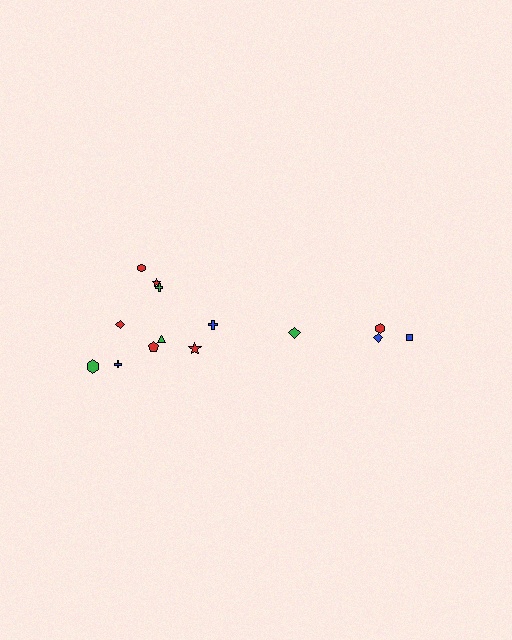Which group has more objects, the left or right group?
The left group.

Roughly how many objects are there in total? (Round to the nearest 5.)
Roughly 15 objects in total.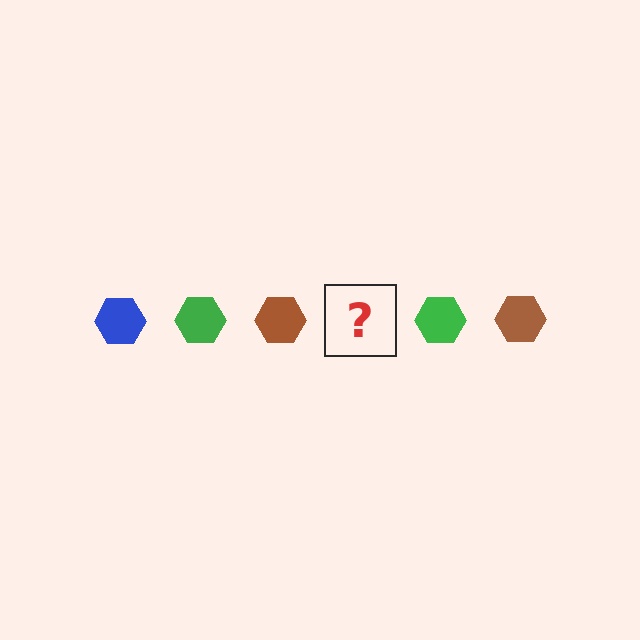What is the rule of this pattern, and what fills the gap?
The rule is that the pattern cycles through blue, green, brown hexagons. The gap should be filled with a blue hexagon.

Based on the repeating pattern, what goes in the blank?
The blank should be a blue hexagon.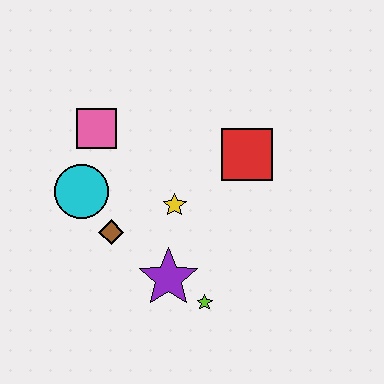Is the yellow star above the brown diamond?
Yes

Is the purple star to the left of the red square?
Yes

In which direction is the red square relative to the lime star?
The red square is above the lime star.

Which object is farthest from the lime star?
The pink square is farthest from the lime star.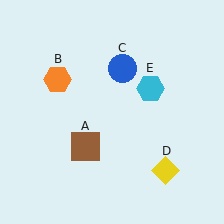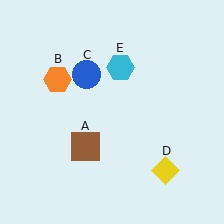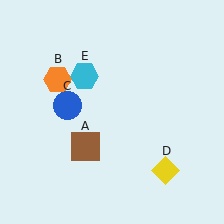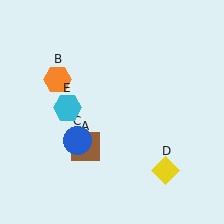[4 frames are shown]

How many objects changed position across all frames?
2 objects changed position: blue circle (object C), cyan hexagon (object E).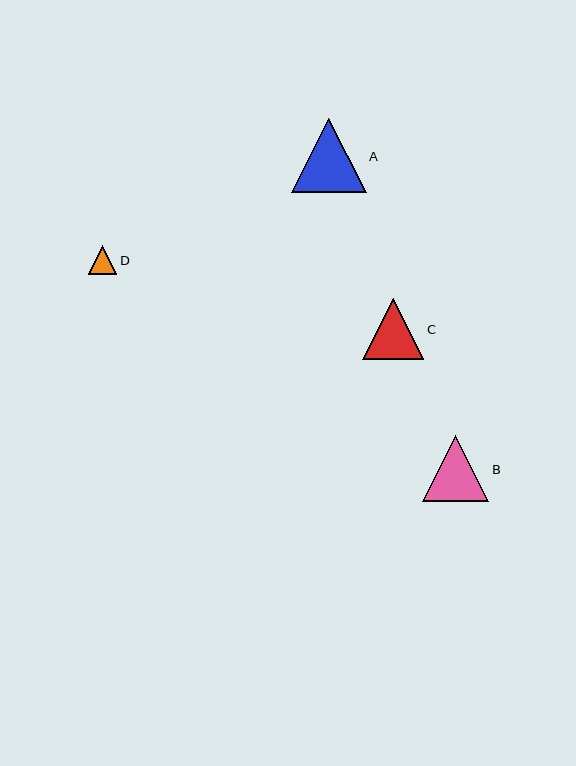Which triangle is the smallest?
Triangle D is the smallest with a size of approximately 28 pixels.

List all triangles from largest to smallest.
From largest to smallest: A, B, C, D.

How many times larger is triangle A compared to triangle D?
Triangle A is approximately 2.6 times the size of triangle D.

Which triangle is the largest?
Triangle A is the largest with a size of approximately 74 pixels.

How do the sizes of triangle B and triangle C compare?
Triangle B and triangle C are approximately the same size.